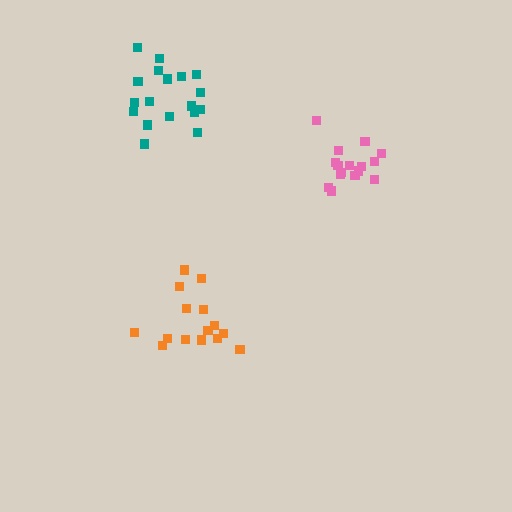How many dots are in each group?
Group 1: 16 dots, Group 2: 15 dots, Group 3: 18 dots (49 total).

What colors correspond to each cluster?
The clusters are colored: pink, orange, teal.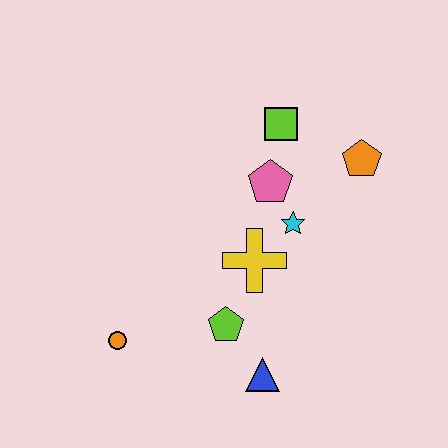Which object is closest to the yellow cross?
The cyan star is closest to the yellow cross.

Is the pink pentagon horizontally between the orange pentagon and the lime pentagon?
Yes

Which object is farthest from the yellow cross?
The orange circle is farthest from the yellow cross.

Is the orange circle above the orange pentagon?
No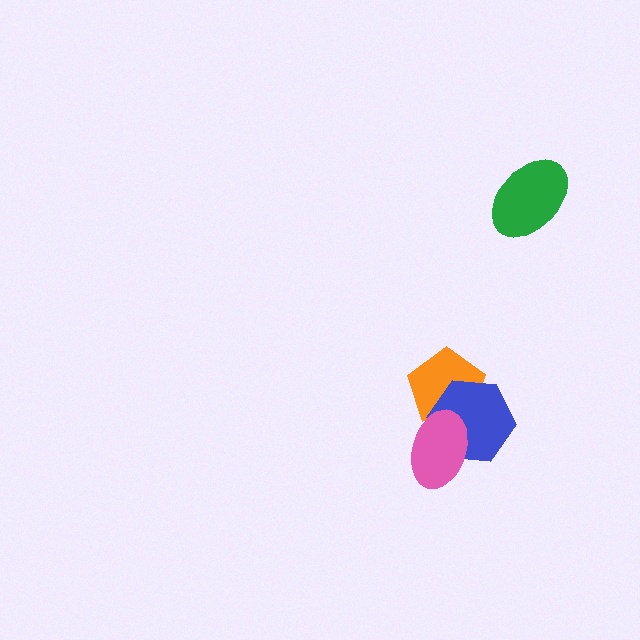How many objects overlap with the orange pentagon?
2 objects overlap with the orange pentagon.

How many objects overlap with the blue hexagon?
2 objects overlap with the blue hexagon.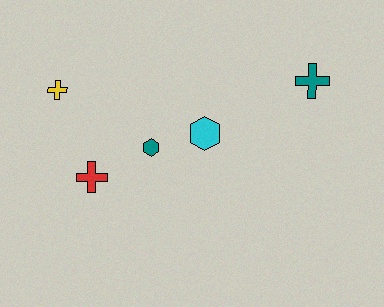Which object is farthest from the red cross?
The teal cross is farthest from the red cross.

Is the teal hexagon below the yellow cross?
Yes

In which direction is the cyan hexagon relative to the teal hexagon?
The cyan hexagon is to the right of the teal hexagon.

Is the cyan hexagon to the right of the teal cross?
No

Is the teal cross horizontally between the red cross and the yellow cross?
No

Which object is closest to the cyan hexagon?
The teal hexagon is closest to the cyan hexagon.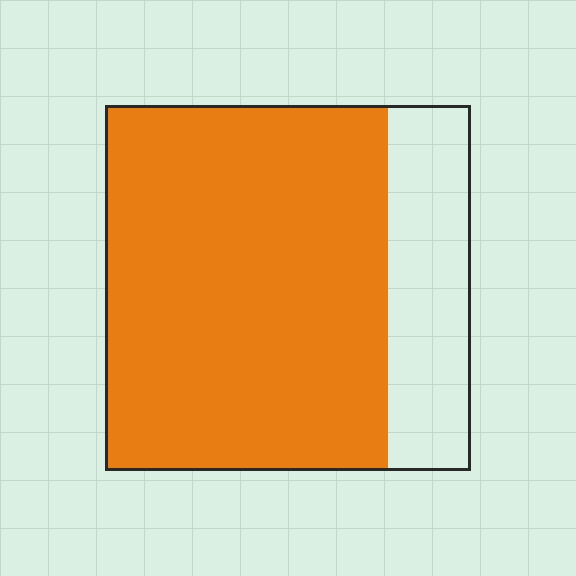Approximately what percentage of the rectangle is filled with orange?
Approximately 75%.